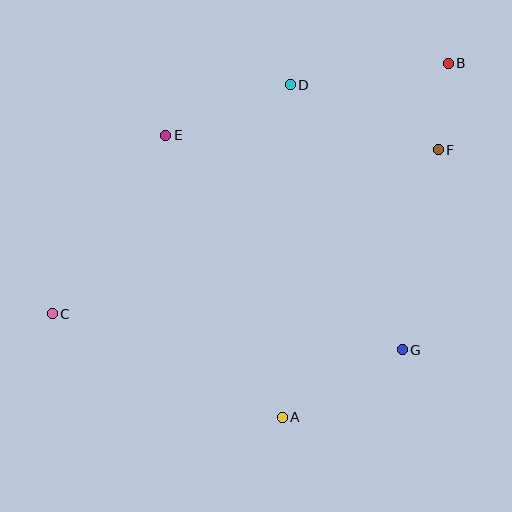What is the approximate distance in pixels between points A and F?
The distance between A and F is approximately 310 pixels.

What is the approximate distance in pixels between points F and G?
The distance between F and G is approximately 203 pixels.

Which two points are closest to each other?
Points B and F are closest to each other.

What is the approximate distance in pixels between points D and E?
The distance between D and E is approximately 134 pixels.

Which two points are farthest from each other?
Points B and C are farthest from each other.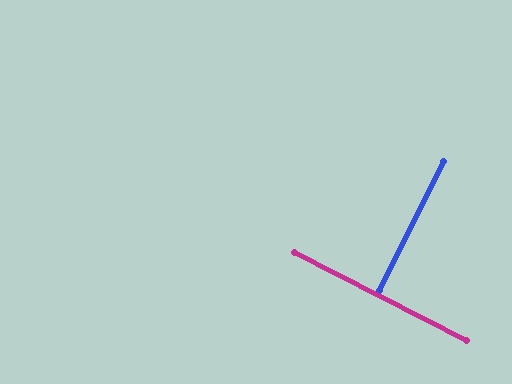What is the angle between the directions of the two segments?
Approximately 89 degrees.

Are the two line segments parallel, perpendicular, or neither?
Perpendicular — they meet at approximately 89°.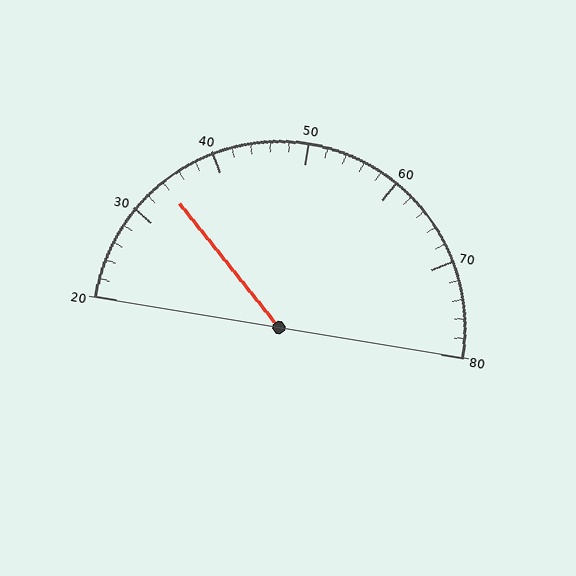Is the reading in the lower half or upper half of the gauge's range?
The reading is in the lower half of the range (20 to 80).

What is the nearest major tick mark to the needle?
The nearest major tick mark is 30.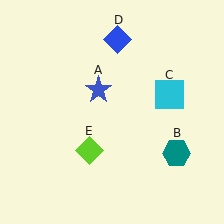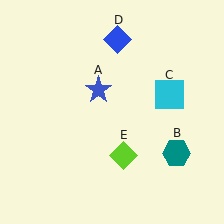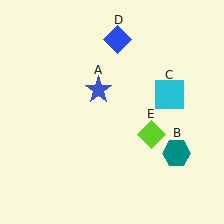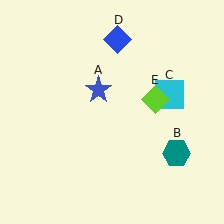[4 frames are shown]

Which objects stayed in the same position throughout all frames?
Blue star (object A) and teal hexagon (object B) and cyan square (object C) and blue diamond (object D) remained stationary.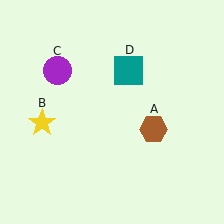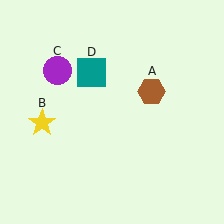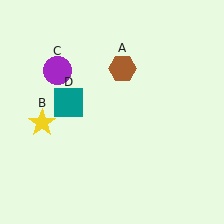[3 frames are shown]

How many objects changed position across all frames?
2 objects changed position: brown hexagon (object A), teal square (object D).